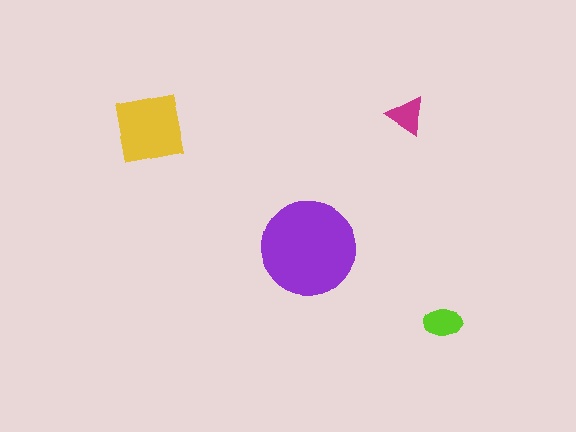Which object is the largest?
The purple circle.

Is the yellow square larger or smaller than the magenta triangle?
Larger.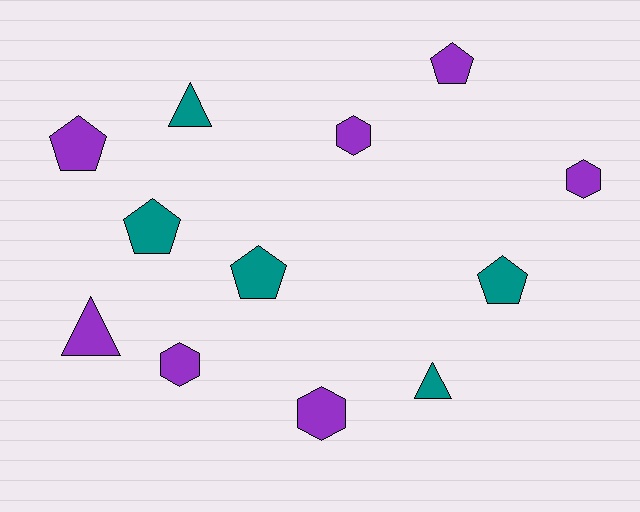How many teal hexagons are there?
There are no teal hexagons.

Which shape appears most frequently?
Pentagon, with 5 objects.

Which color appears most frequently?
Purple, with 7 objects.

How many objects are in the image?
There are 12 objects.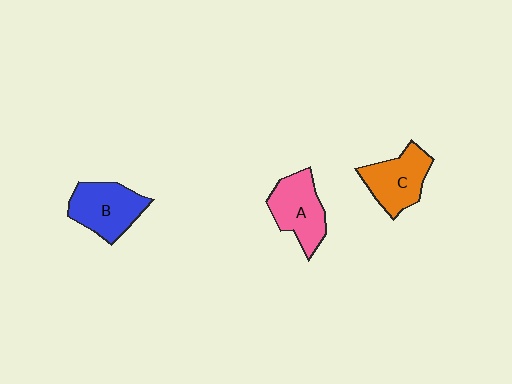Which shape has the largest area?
Shape B (blue).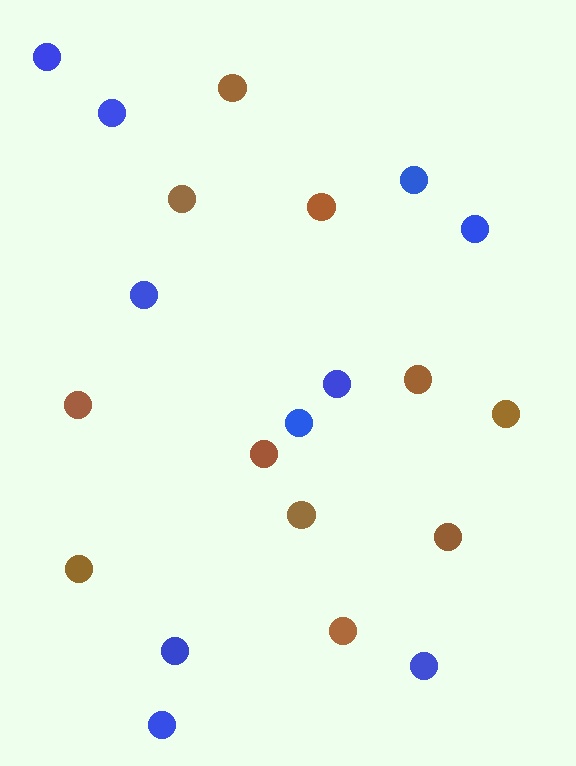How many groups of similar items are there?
There are 2 groups: one group of blue circles (10) and one group of brown circles (11).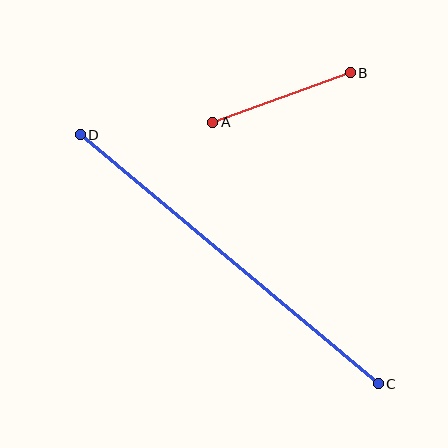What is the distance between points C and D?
The distance is approximately 388 pixels.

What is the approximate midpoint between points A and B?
The midpoint is at approximately (281, 97) pixels.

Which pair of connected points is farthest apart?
Points C and D are farthest apart.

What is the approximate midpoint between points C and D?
The midpoint is at approximately (230, 259) pixels.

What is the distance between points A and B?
The distance is approximately 146 pixels.